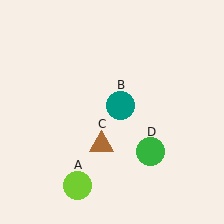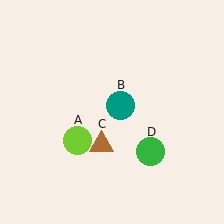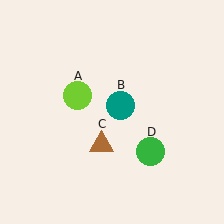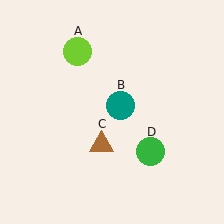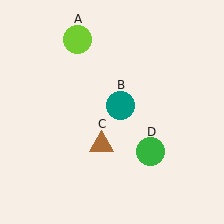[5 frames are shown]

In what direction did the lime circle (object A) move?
The lime circle (object A) moved up.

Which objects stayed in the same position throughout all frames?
Teal circle (object B) and brown triangle (object C) and green circle (object D) remained stationary.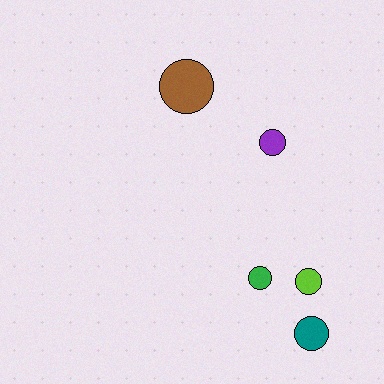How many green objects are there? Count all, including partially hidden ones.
There is 1 green object.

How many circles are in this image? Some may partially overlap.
There are 5 circles.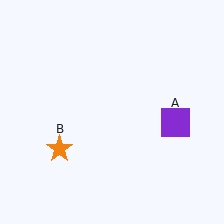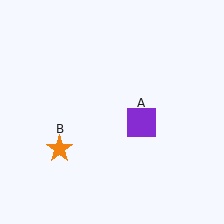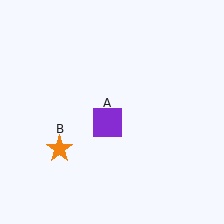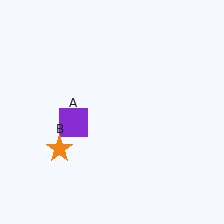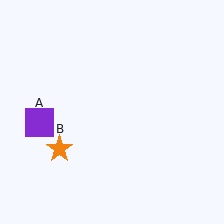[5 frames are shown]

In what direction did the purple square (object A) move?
The purple square (object A) moved left.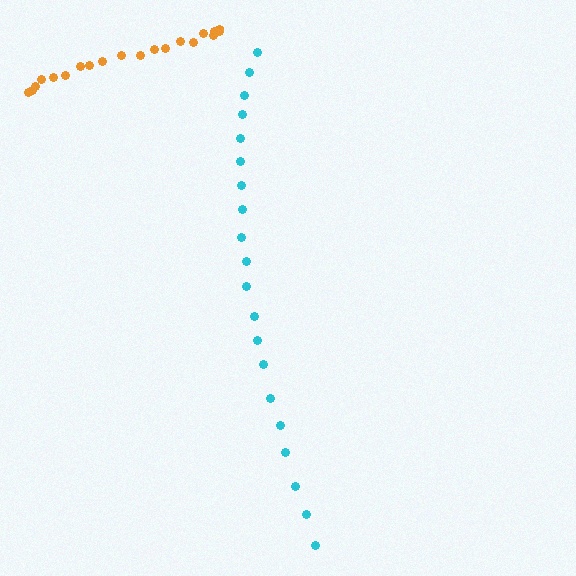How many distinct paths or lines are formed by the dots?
There are 2 distinct paths.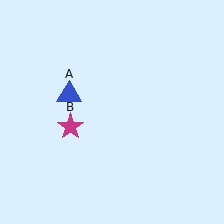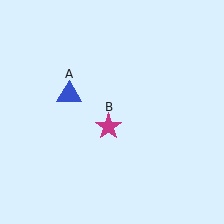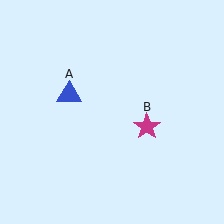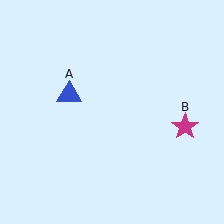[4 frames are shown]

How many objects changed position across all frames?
1 object changed position: magenta star (object B).